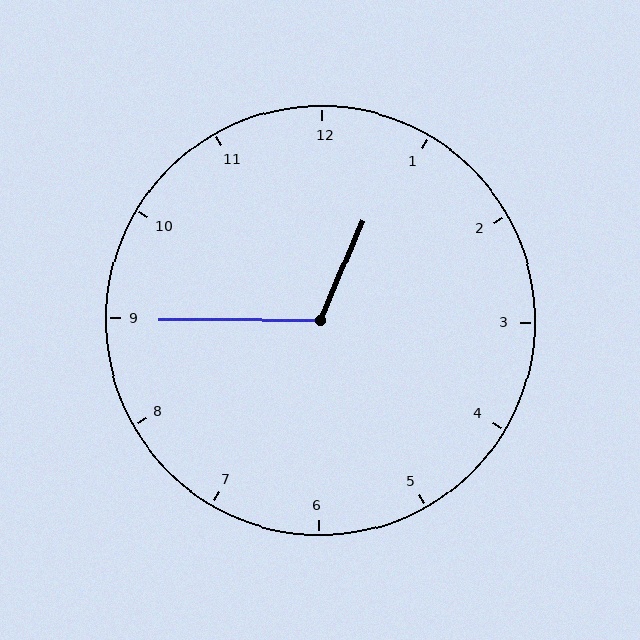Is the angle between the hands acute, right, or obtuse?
It is obtuse.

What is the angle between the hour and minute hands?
Approximately 112 degrees.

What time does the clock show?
12:45.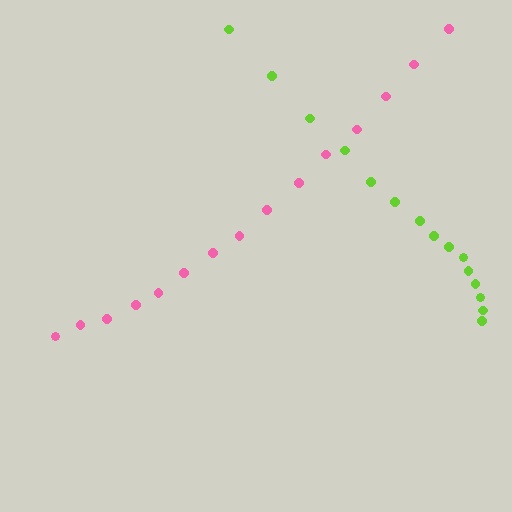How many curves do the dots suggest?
There are 2 distinct paths.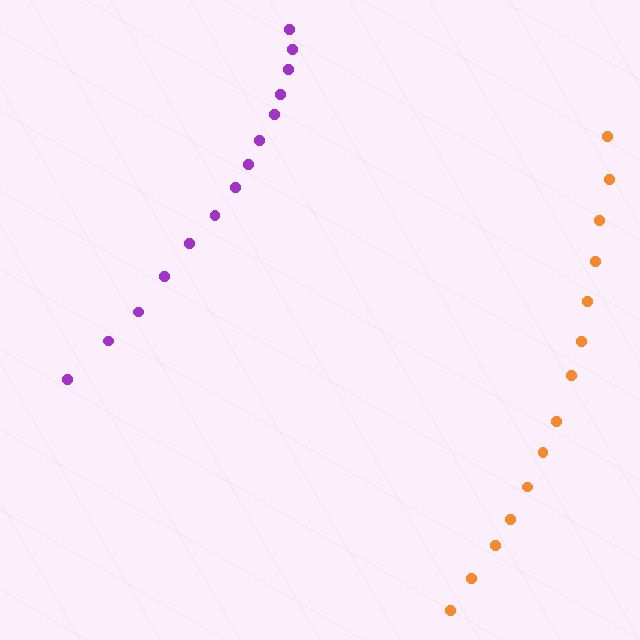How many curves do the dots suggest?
There are 2 distinct paths.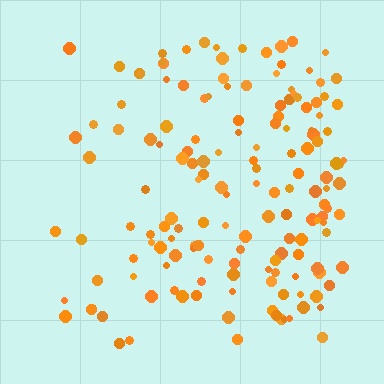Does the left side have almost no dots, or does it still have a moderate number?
Still a moderate number, just noticeably fewer than the right.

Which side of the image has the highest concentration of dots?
The right.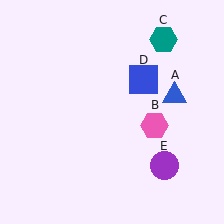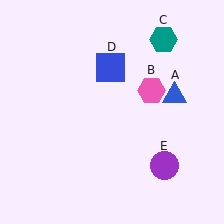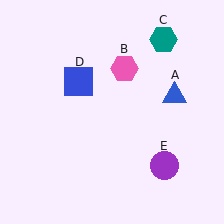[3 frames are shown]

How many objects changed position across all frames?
2 objects changed position: pink hexagon (object B), blue square (object D).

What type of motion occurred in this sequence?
The pink hexagon (object B), blue square (object D) rotated counterclockwise around the center of the scene.